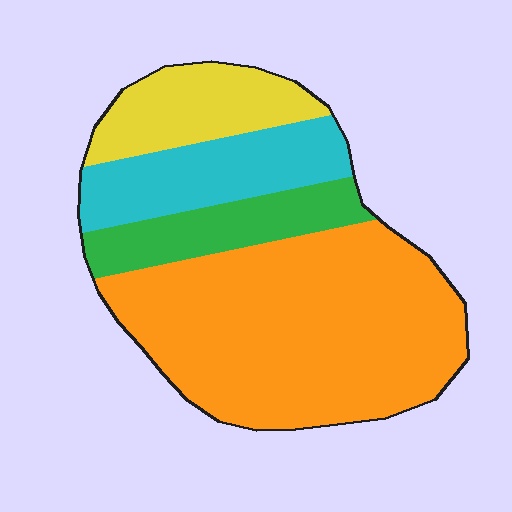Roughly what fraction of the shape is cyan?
Cyan covers 17% of the shape.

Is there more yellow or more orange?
Orange.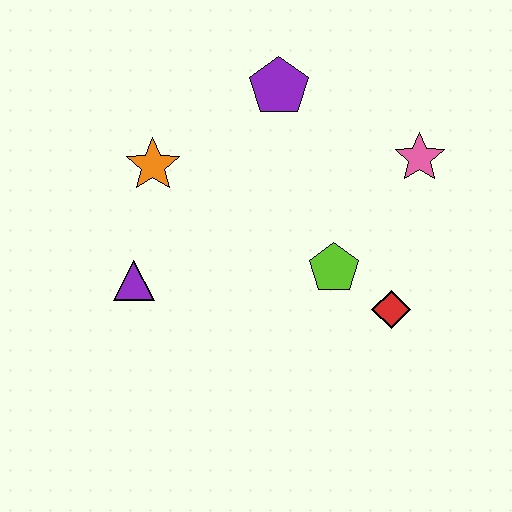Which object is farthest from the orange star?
The red diamond is farthest from the orange star.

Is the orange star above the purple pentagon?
No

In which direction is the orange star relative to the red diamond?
The orange star is to the left of the red diamond.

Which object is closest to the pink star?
The lime pentagon is closest to the pink star.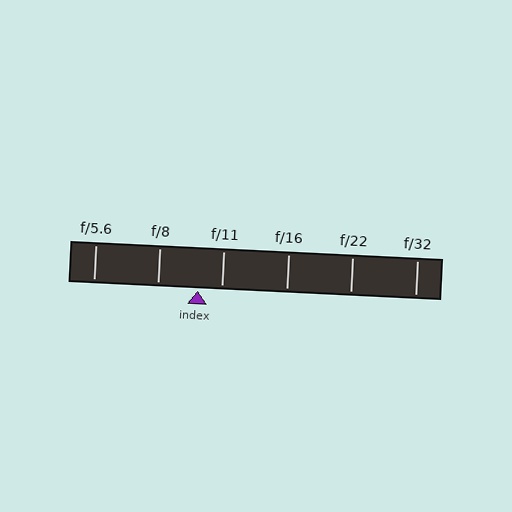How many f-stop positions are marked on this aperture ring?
There are 6 f-stop positions marked.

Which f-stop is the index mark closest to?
The index mark is closest to f/11.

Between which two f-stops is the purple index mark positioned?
The index mark is between f/8 and f/11.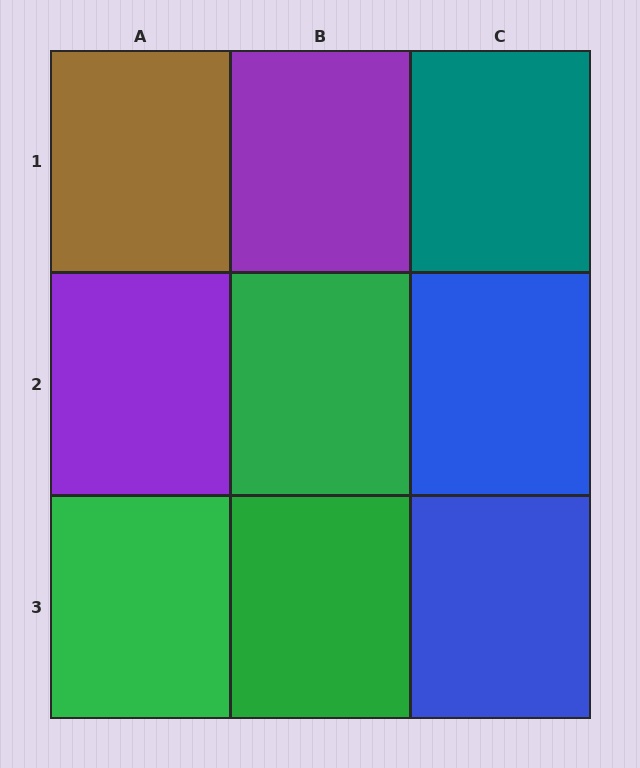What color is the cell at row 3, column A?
Green.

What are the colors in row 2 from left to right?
Purple, green, blue.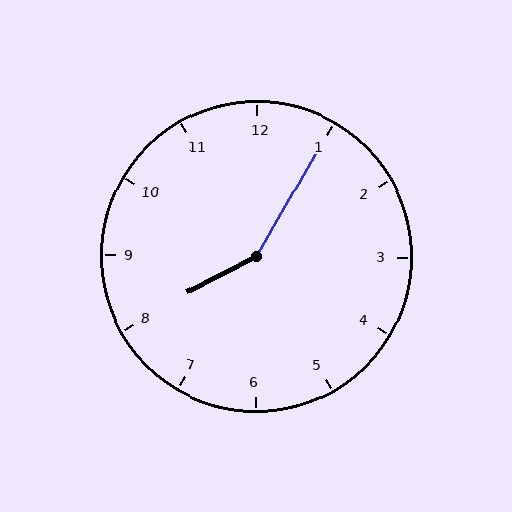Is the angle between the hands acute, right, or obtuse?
It is obtuse.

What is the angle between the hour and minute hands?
Approximately 148 degrees.